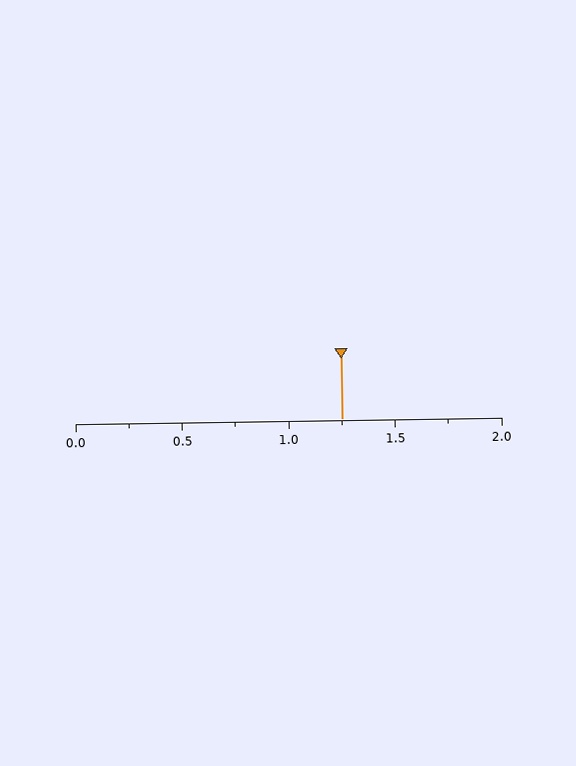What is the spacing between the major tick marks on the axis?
The major ticks are spaced 0.5 apart.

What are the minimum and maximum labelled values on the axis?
The axis runs from 0.0 to 2.0.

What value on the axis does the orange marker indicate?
The marker indicates approximately 1.25.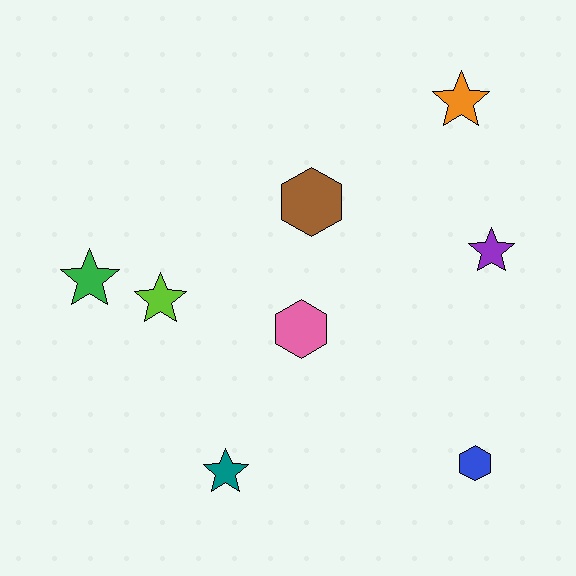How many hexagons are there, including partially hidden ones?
There are 3 hexagons.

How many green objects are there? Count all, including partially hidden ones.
There is 1 green object.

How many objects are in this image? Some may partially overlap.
There are 8 objects.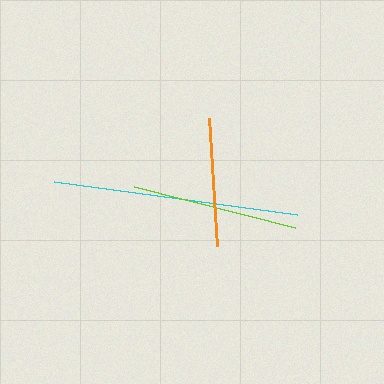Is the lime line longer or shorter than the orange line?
The lime line is longer than the orange line.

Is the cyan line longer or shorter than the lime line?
The cyan line is longer than the lime line.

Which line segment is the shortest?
The orange line is the shortest at approximately 128 pixels.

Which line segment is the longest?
The cyan line is the longest at approximately 245 pixels.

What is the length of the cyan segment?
The cyan segment is approximately 245 pixels long.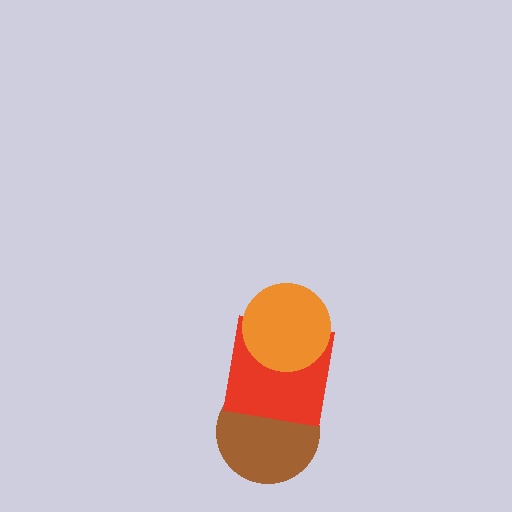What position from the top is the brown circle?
The brown circle is 3rd from the top.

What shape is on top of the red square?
The orange circle is on top of the red square.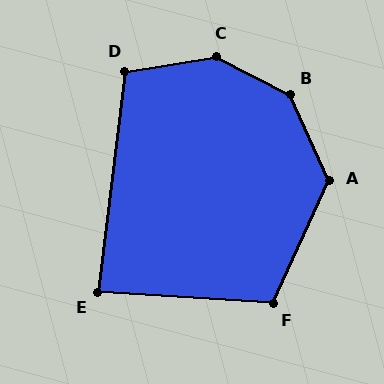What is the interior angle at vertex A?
Approximately 131 degrees (obtuse).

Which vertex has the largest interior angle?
C, at approximately 143 degrees.